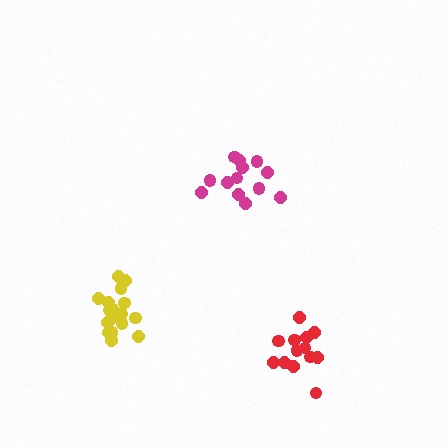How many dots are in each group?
Group 1: 18 dots, Group 2: 13 dots, Group 3: 13 dots (44 total).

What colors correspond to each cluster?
The clusters are colored: yellow, magenta, red.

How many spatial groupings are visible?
There are 3 spatial groupings.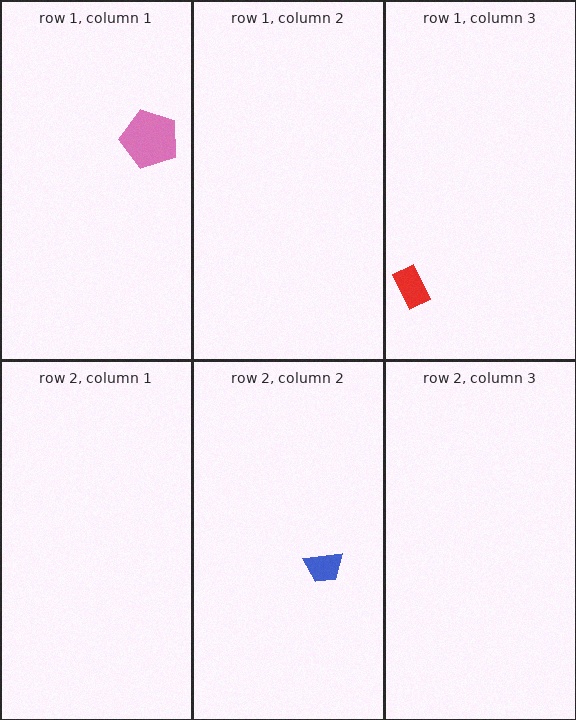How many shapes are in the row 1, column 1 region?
1.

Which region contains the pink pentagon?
The row 1, column 1 region.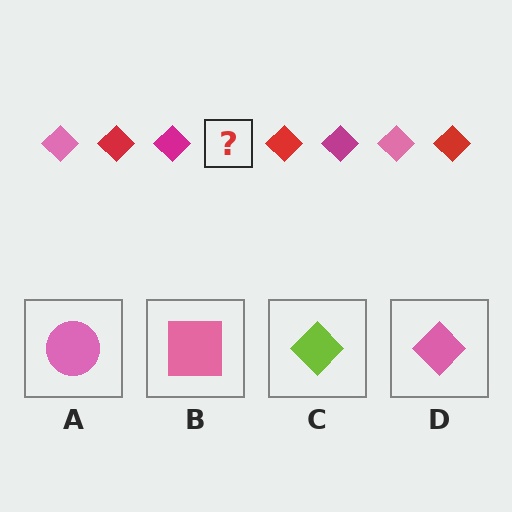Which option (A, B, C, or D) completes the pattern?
D.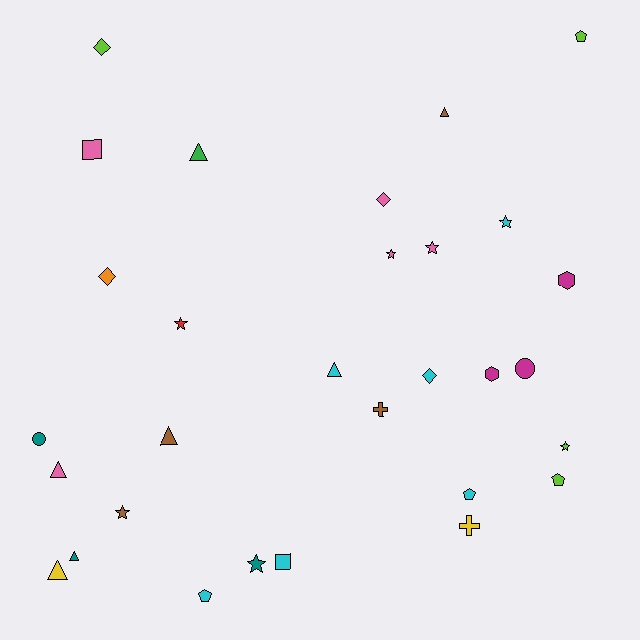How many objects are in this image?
There are 30 objects.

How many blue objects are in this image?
There are no blue objects.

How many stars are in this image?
There are 7 stars.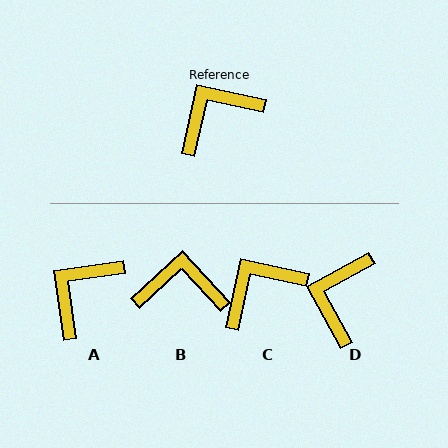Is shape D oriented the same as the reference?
No, it is off by about 41 degrees.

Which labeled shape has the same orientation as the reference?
C.